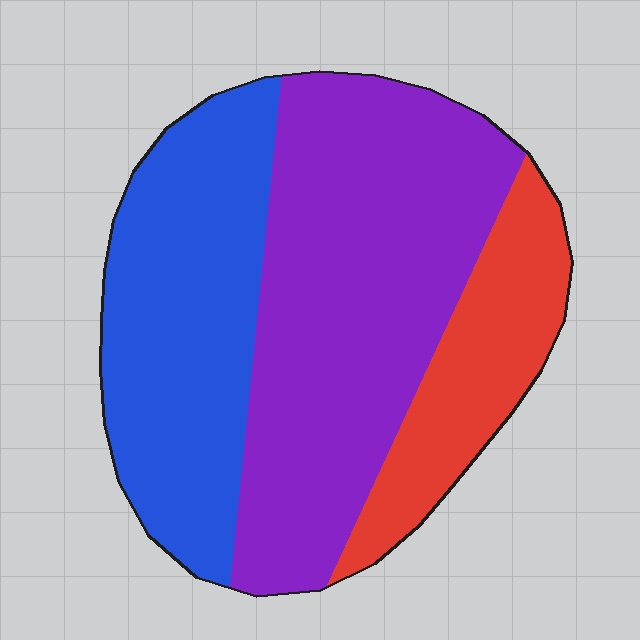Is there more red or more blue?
Blue.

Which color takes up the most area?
Purple, at roughly 50%.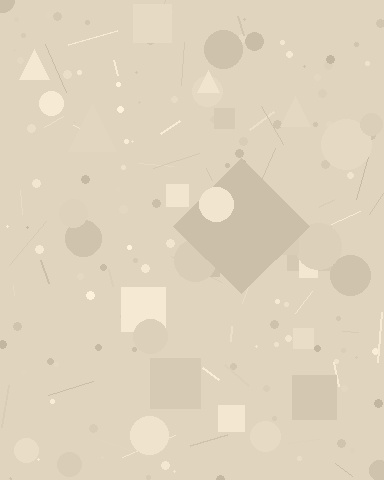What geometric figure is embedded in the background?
A diamond is embedded in the background.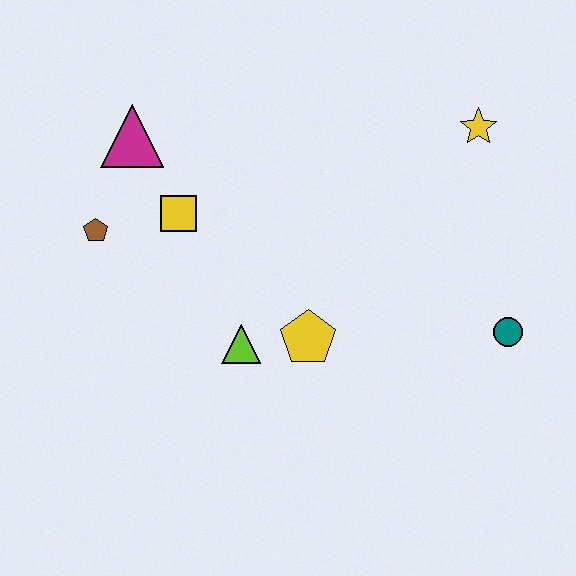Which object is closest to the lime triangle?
The yellow pentagon is closest to the lime triangle.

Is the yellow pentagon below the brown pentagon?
Yes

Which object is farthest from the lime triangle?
The yellow star is farthest from the lime triangle.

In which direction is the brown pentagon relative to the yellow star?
The brown pentagon is to the left of the yellow star.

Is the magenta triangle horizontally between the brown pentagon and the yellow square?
Yes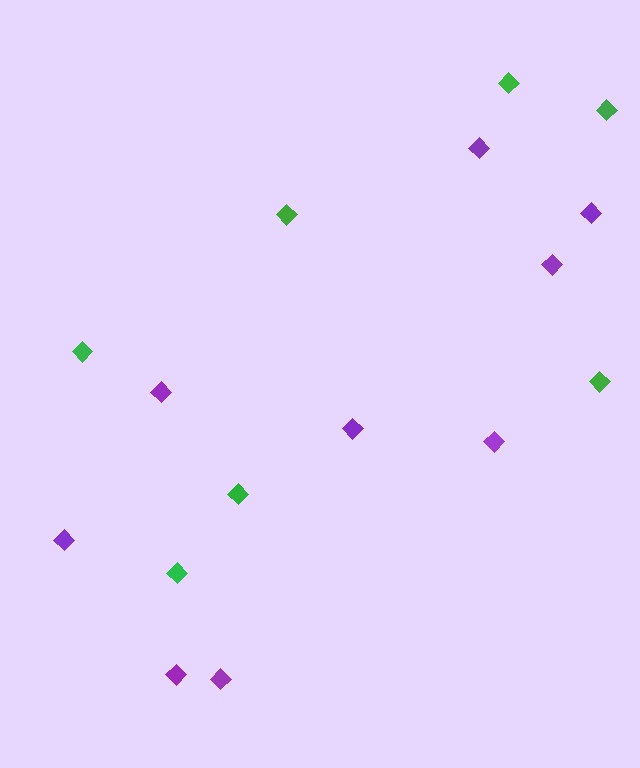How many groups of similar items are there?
There are 2 groups: one group of purple diamonds (9) and one group of green diamonds (7).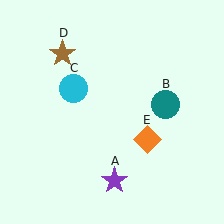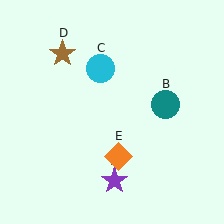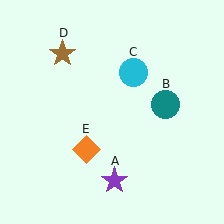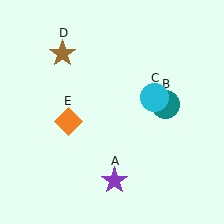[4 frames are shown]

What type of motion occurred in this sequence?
The cyan circle (object C), orange diamond (object E) rotated clockwise around the center of the scene.